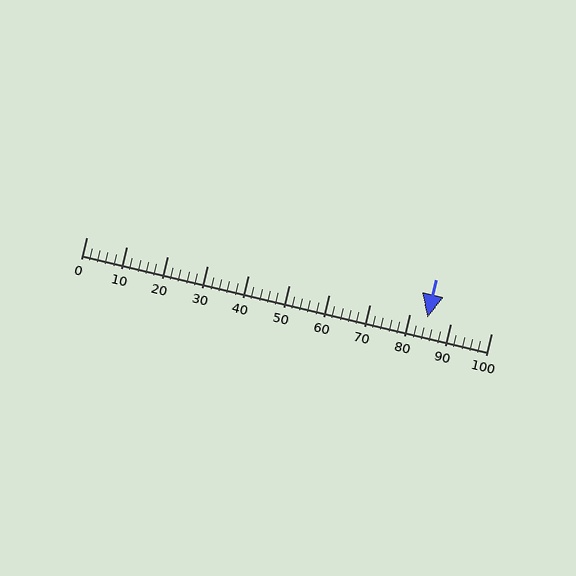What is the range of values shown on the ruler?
The ruler shows values from 0 to 100.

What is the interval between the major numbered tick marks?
The major tick marks are spaced 10 units apart.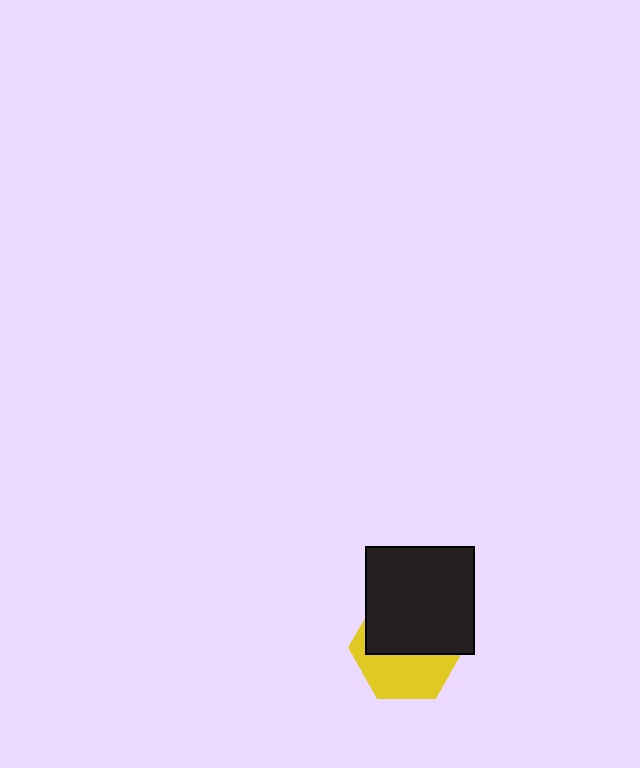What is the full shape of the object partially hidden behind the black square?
The partially hidden object is a yellow hexagon.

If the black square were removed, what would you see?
You would see the complete yellow hexagon.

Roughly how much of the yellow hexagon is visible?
About half of it is visible (roughly 45%).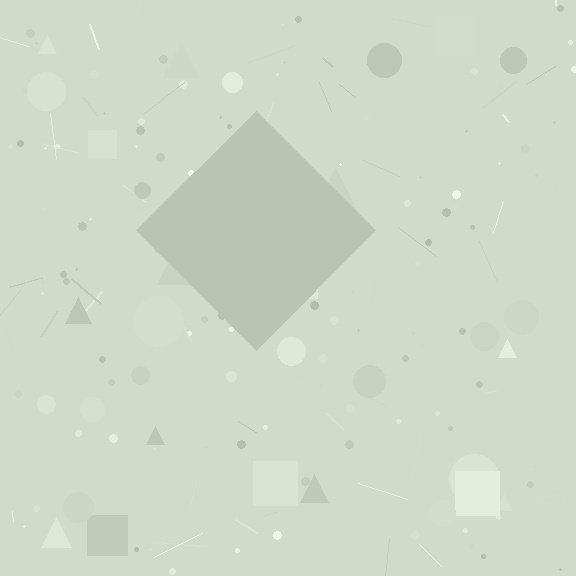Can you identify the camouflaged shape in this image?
The camouflaged shape is a diamond.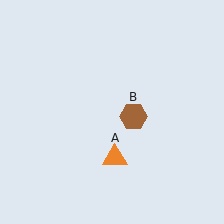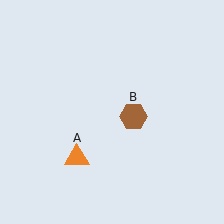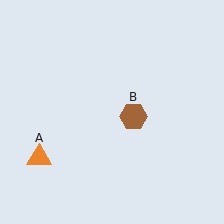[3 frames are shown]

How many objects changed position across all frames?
1 object changed position: orange triangle (object A).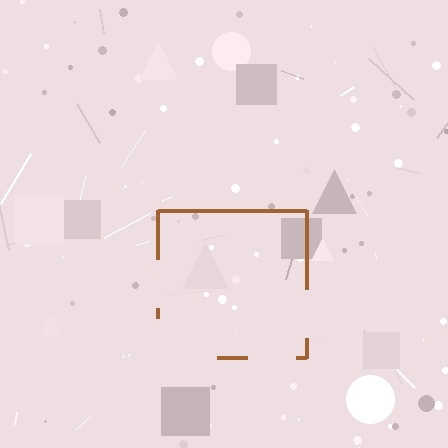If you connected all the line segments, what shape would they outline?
They would outline a square.